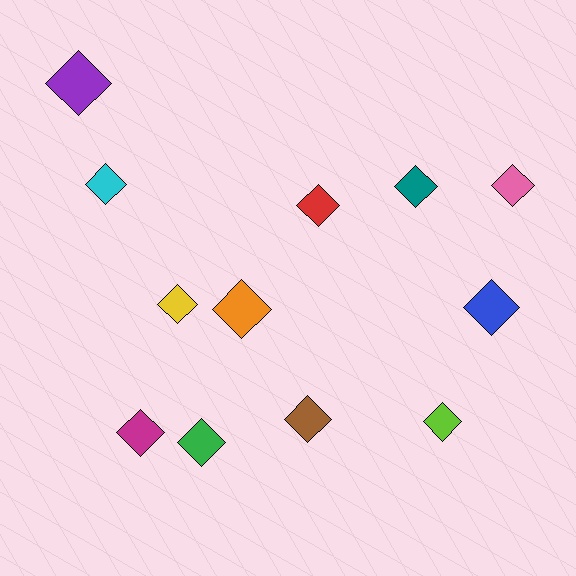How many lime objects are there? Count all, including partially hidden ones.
There is 1 lime object.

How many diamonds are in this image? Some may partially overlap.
There are 12 diamonds.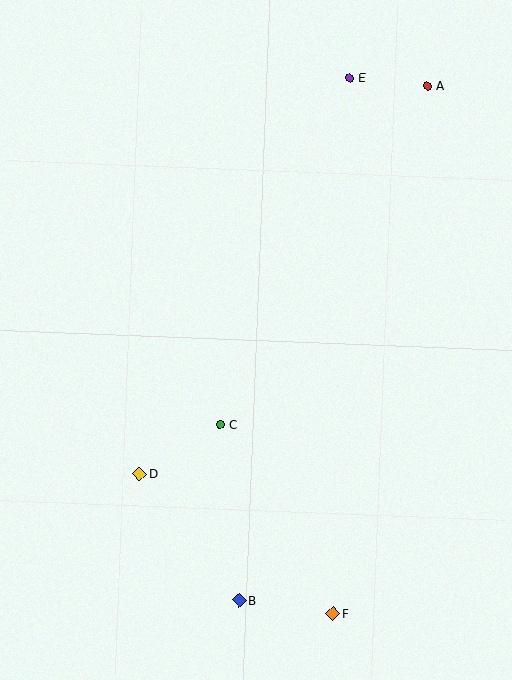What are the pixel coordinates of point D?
Point D is at (139, 474).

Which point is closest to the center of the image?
Point C at (220, 425) is closest to the center.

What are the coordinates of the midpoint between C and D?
The midpoint between C and D is at (179, 449).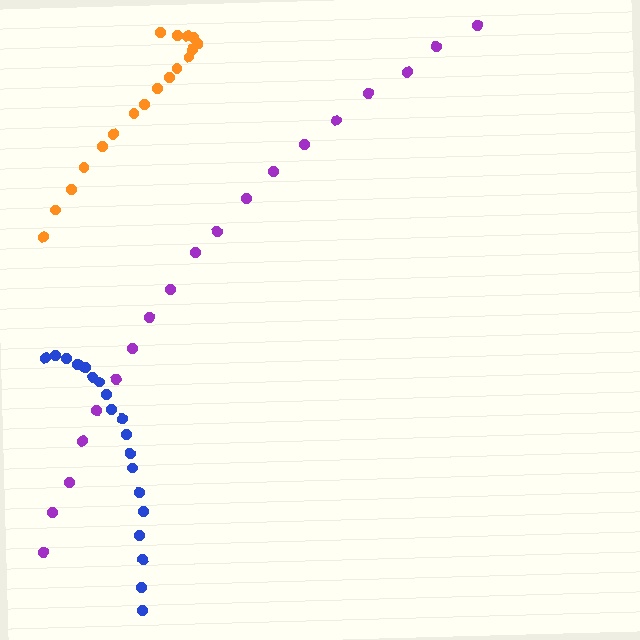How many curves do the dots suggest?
There are 3 distinct paths.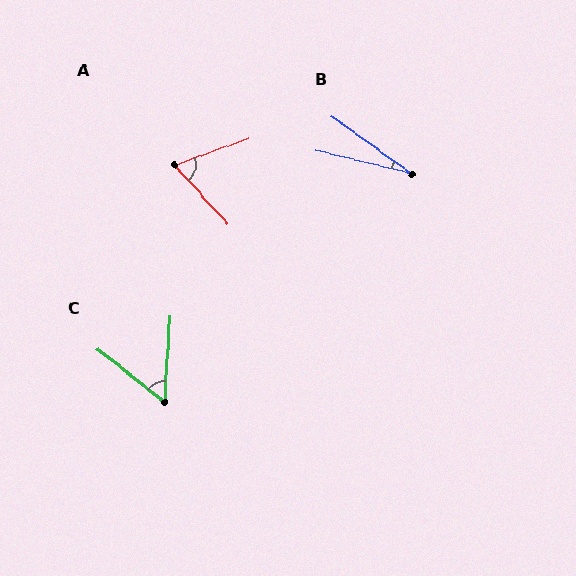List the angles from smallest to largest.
B (22°), C (54°), A (67°).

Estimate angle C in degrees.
Approximately 54 degrees.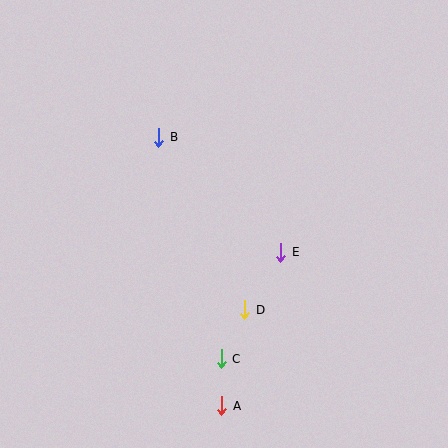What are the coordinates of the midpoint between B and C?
The midpoint between B and C is at (190, 248).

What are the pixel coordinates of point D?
Point D is at (245, 310).